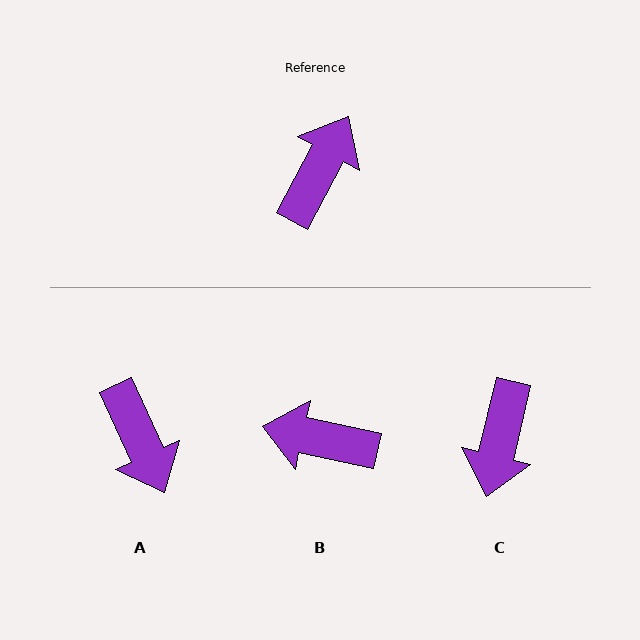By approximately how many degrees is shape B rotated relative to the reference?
Approximately 106 degrees counter-clockwise.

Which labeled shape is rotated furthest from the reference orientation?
C, about 165 degrees away.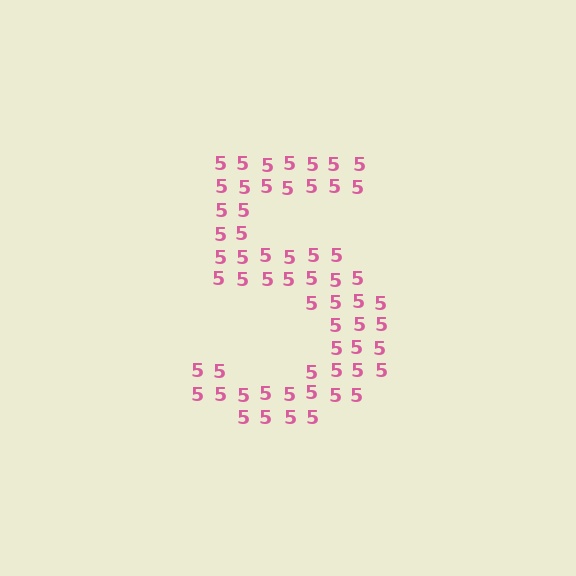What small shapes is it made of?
It is made of small digit 5's.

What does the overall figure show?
The overall figure shows the digit 5.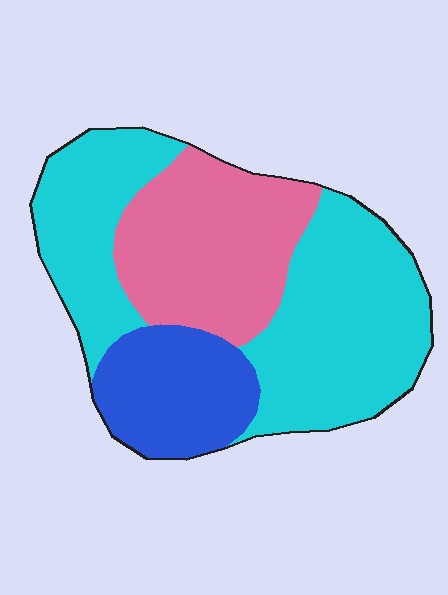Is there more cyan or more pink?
Cyan.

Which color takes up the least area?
Blue, at roughly 20%.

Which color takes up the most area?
Cyan, at roughly 50%.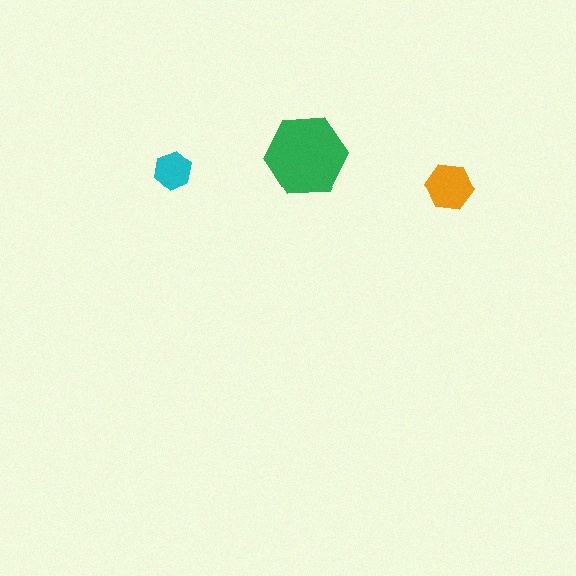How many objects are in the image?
There are 3 objects in the image.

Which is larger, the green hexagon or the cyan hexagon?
The green one.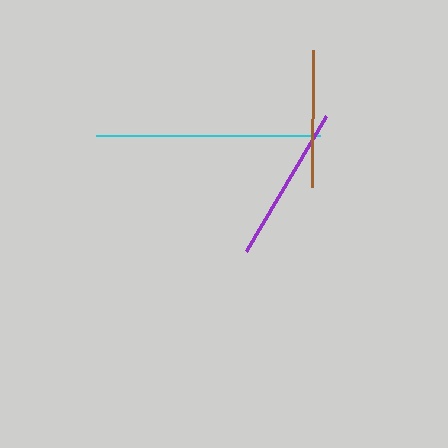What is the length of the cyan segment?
The cyan segment is approximately 223 pixels long.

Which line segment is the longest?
The cyan line is the longest at approximately 223 pixels.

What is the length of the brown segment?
The brown segment is approximately 137 pixels long.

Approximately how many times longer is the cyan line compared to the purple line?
The cyan line is approximately 1.4 times the length of the purple line.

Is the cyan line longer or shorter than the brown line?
The cyan line is longer than the brown line.